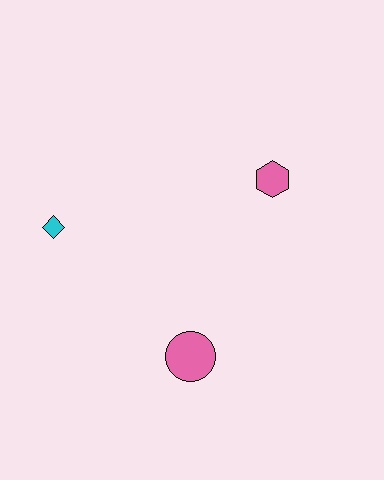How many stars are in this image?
There are no stars.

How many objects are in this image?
There are 3 objects.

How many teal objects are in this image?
There are no teal objects.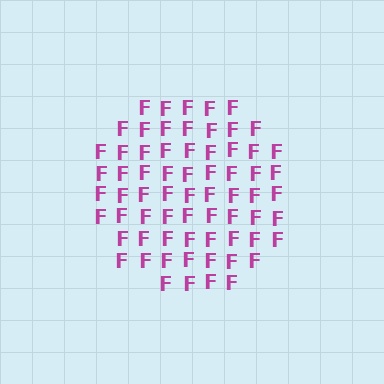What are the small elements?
The small elements are letter F's.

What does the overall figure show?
The overall figure shows a circle.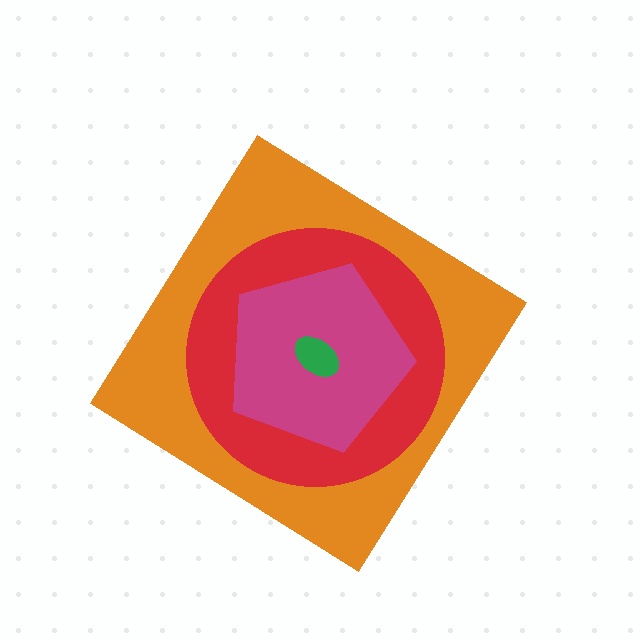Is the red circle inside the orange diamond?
Yes.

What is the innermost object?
The green ellipse.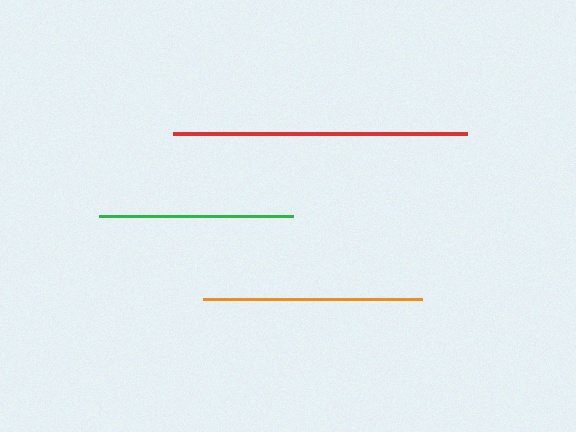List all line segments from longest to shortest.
From longest to shortest: red, orange, green.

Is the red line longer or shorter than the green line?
The red line is longer than the green line.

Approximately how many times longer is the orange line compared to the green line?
The orange line is approximately 1.1 times the length of the green line.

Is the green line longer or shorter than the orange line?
The orange line is longer than the green line.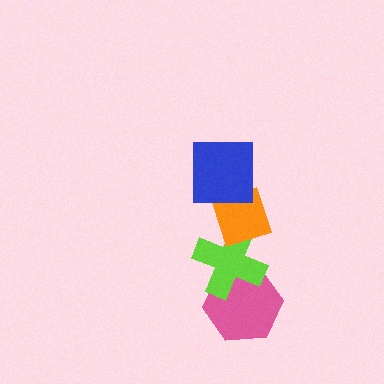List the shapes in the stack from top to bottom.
From top to bottom: the blue square, the orange diamond, the lime cross, the pink hexagon.